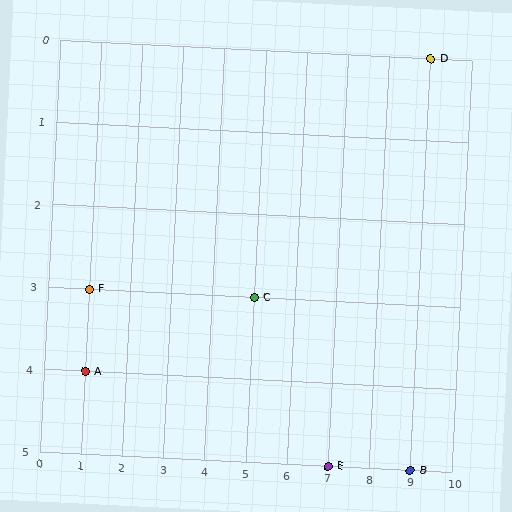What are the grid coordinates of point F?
Point F is at grid coordinates (1, 3).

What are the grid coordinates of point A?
Point A is at grid coordinates (1, 4).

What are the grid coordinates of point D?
Point D is at grid coordinates (9, 0).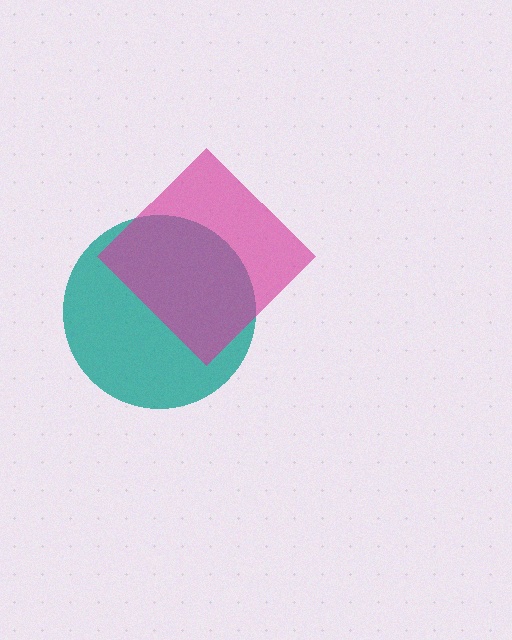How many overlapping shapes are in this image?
There are 2 overlapping shapes in the image.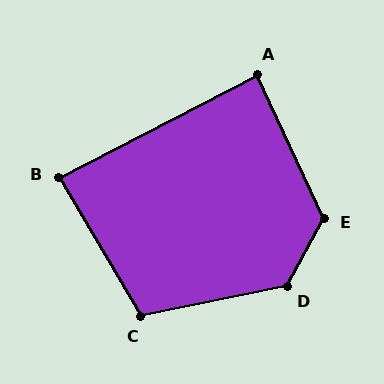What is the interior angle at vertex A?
Approximately 88 degrees (approximately right).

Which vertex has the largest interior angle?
D, at approximately 129 degrees.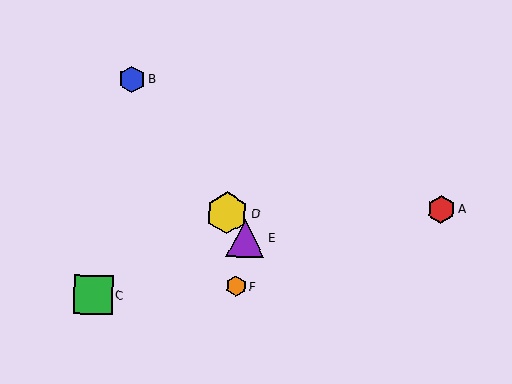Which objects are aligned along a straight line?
Objects B, D, E are aligned along a straight line.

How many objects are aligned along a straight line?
3 objects (B, D, E) are aligned along a straight line.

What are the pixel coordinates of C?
Object C is at (93, 295).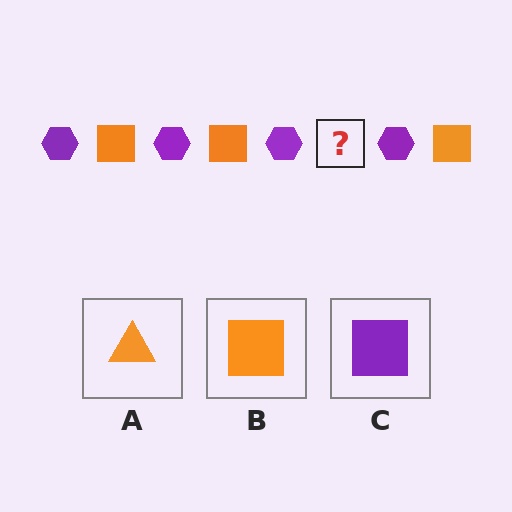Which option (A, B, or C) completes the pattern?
B.